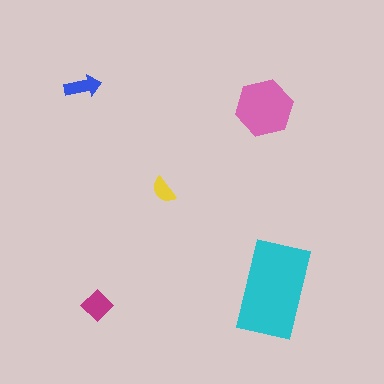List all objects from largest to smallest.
The cyan rectangle, the pink hexagon, the magenta diamond, the blue arrow, the yellow semicircle.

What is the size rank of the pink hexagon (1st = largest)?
2nd.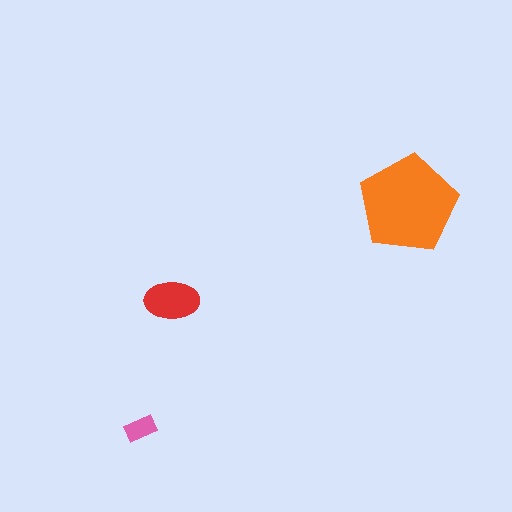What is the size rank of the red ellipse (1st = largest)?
2nd.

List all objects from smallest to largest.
The pink rectangle, the red ellipse, the orange pentagon.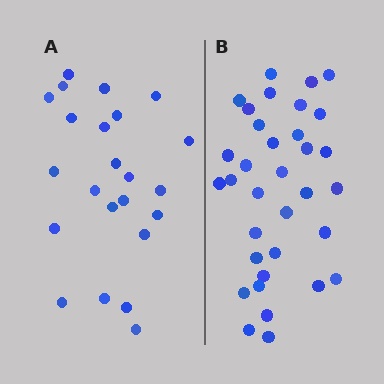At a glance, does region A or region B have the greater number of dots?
Region B (the right region) has more dots.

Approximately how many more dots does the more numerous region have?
Region B has roughly 12 or so more dots than region A.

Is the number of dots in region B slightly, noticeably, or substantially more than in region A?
Region B has substantially more. The ratio is roughly 1.5 to 1.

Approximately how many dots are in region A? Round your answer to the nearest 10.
About 20 dots. (The exact count is 23, which rounds to 20.)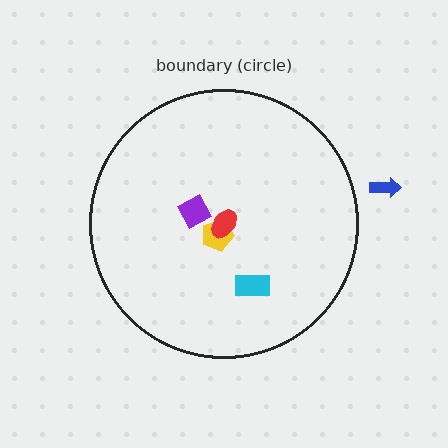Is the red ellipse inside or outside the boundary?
Inside.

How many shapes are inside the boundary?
4 inside, 1 outside.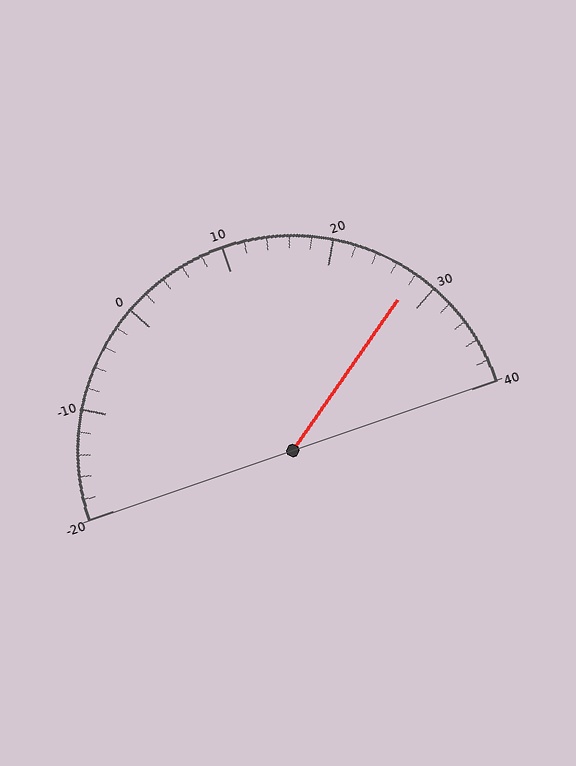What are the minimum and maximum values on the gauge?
The gauge ranges from -20 to 40.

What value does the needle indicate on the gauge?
The needle indicates approximately 28.